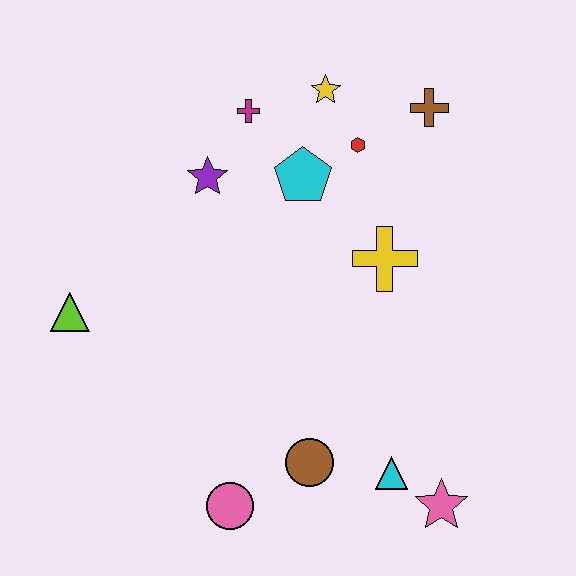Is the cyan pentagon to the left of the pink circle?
No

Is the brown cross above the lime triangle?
Yes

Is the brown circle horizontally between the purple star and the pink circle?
No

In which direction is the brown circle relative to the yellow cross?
The brown circle is below the yellow cross.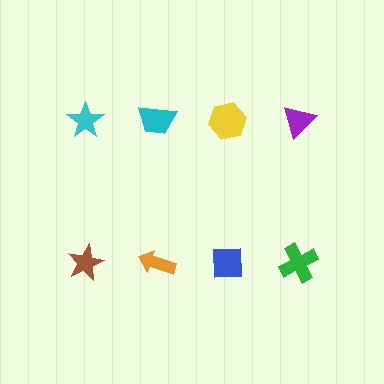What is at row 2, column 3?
A blue square.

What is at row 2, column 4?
A green cross.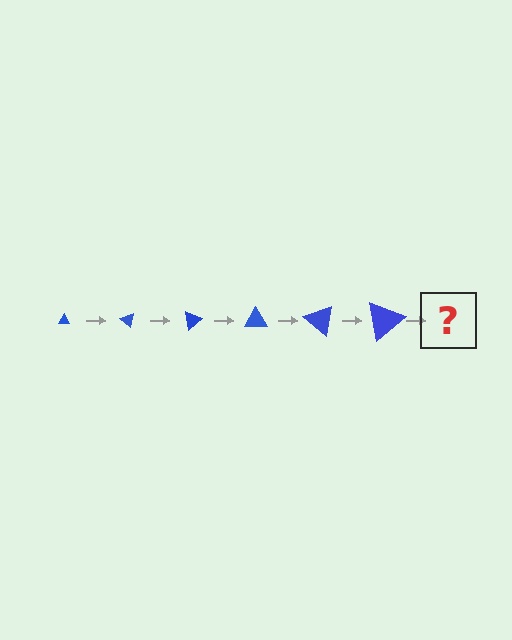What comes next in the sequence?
The next element should be a triangle, larger than the previous one and rotated 240 degrees from the start.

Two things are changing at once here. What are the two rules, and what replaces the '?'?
The two rules are that the triangle grows larger each step and it rotates 40 degrees each step. The '?' should be a triangle, larger than the previous one and rotated 240 degrees from the start.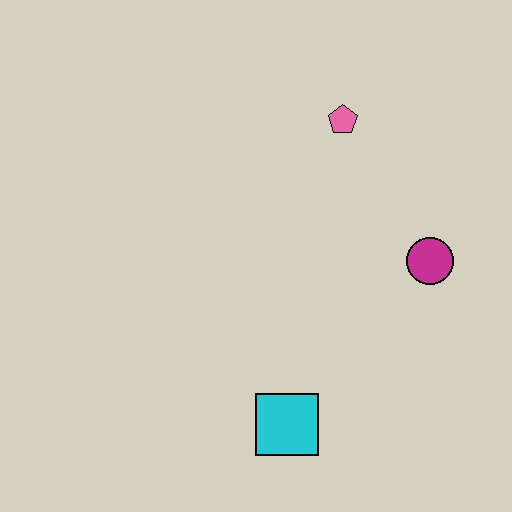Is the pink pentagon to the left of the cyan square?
No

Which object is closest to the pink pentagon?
The magenta circle is closest to the pink pentagon.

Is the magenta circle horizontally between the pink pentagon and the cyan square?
No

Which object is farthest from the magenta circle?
The cyan square is farthest from the magenta circle.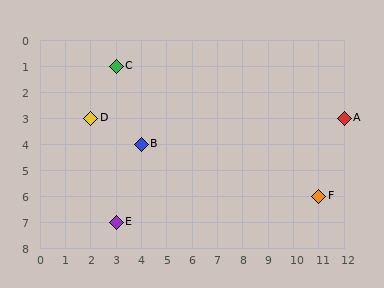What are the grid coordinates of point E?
Point E is at grid coordinates (3, 7).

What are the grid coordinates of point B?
Point B is at grid coordinates (4, 4).